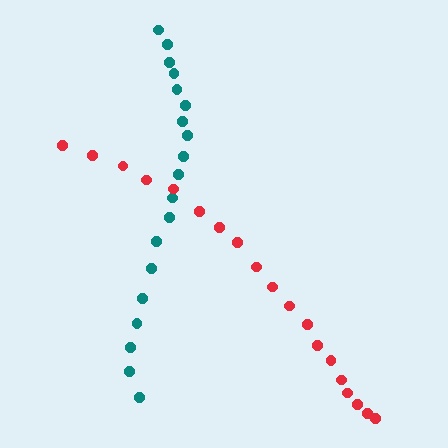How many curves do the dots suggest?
There are 2 distinct paths.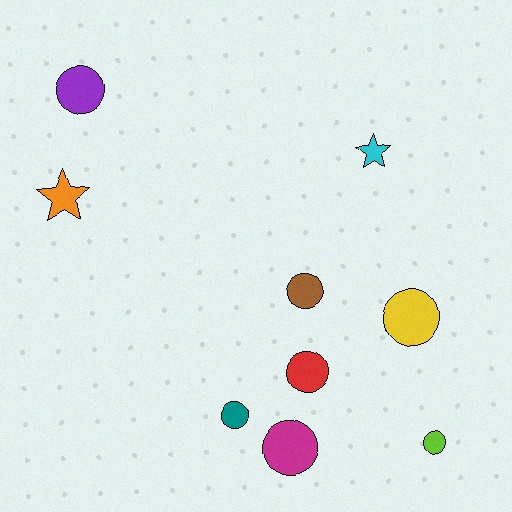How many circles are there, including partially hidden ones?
There are 7 circles.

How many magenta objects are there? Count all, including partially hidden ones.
There is 1 magenta object.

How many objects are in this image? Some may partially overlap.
There are 9 objects.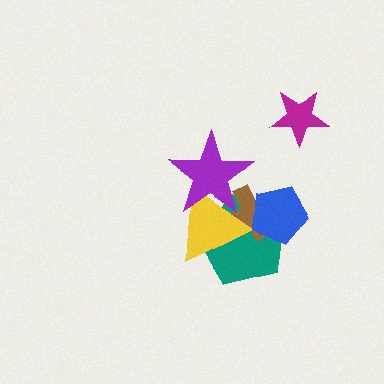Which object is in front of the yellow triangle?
The purple star is in front of the yellow triangle.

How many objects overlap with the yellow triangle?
3 objects overlap with the yellow triangle.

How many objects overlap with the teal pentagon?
4 objects overlap with the teal pentagon.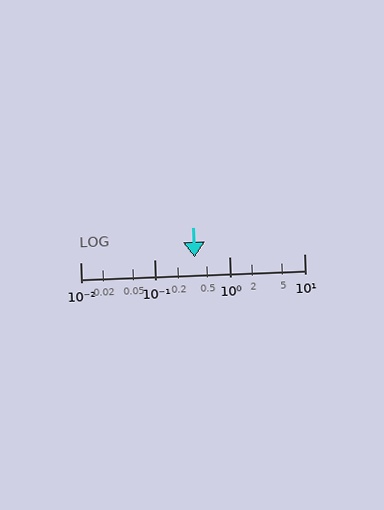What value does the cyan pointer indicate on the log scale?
The pointer indicates approximately 0.34.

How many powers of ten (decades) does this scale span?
The scale spans 3 decades, from 0.01 to 10.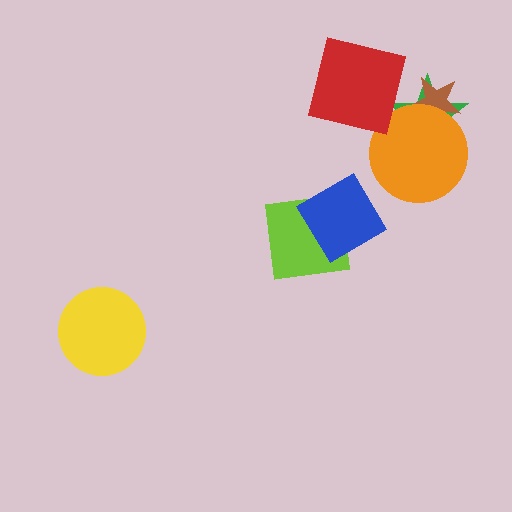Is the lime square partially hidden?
Yes, it is partially covered by another shape.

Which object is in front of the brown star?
The orange circle is in front of the brown star.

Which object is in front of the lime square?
The blue diamond is in front of the lime square.